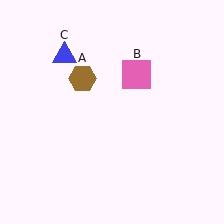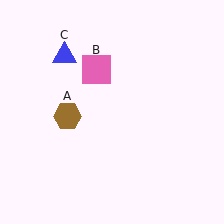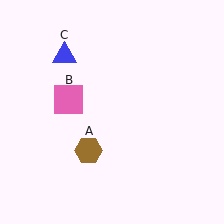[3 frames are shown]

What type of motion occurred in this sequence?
The brown hexagon (object A), pink square (object B) rotated counterclockwise around the center of the scene.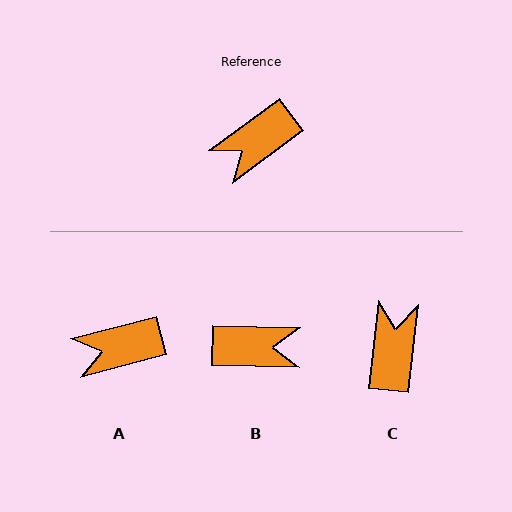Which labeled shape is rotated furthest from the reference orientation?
B, about 142 degrees away.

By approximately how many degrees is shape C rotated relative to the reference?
Approximately 133 degrees clockwise.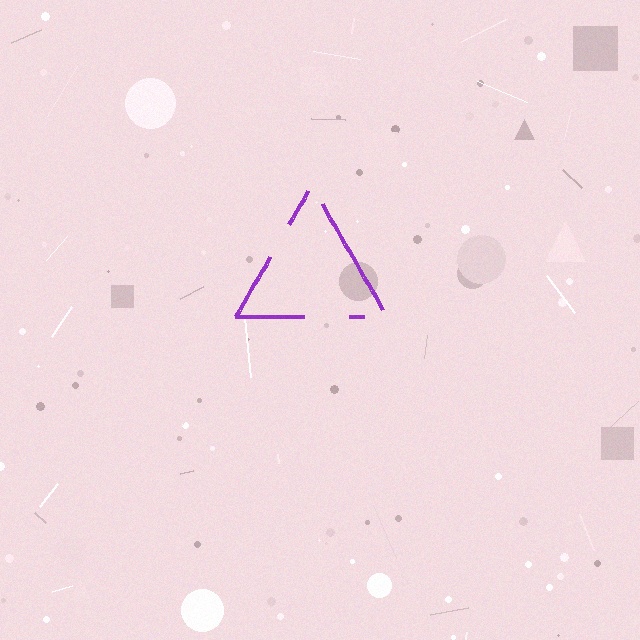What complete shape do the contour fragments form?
The contour fragments form a triangle.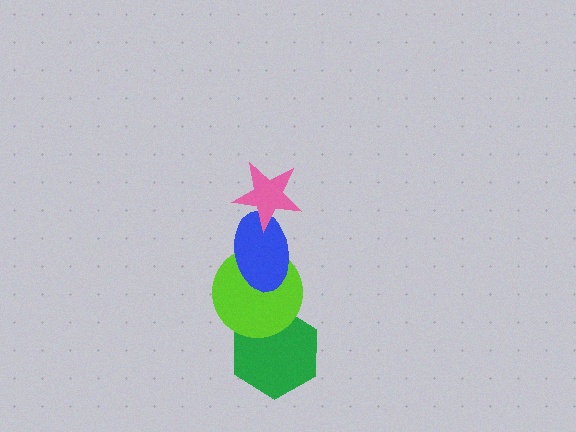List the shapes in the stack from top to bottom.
From top to bottom: the pink star, the blue ellipse, the lime circle, the green hexagon.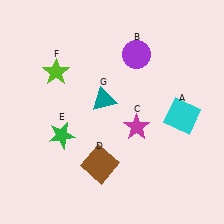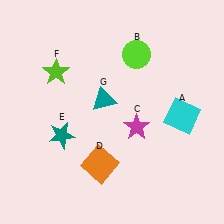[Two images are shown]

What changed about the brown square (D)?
In Image 1, D is brown. In Image 2, it changed to orange.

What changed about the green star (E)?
In Image 1, E is green. In Image 2, it changed to teal.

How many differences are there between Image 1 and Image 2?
There are 3 differences between the two images.